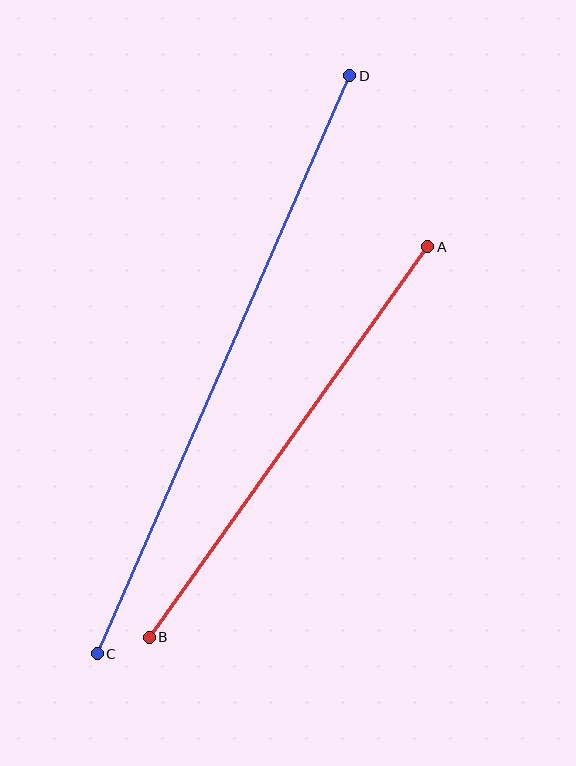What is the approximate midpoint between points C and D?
The midpoint is at approximately (224, 365) pixels.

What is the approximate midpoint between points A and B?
The midpoint is at approximately (288, 442) pixels.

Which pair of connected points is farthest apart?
Points C and D are farthest apart.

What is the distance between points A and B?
The distance is approximately 480 pixels.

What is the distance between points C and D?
The distance is approximately 631 pixels.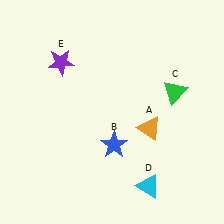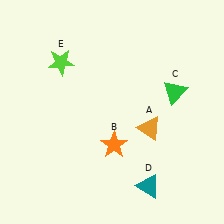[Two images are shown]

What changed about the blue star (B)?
In Image 1, B is blue. In Image 2, it changed to orange.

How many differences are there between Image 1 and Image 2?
There are 3 differences between the two images.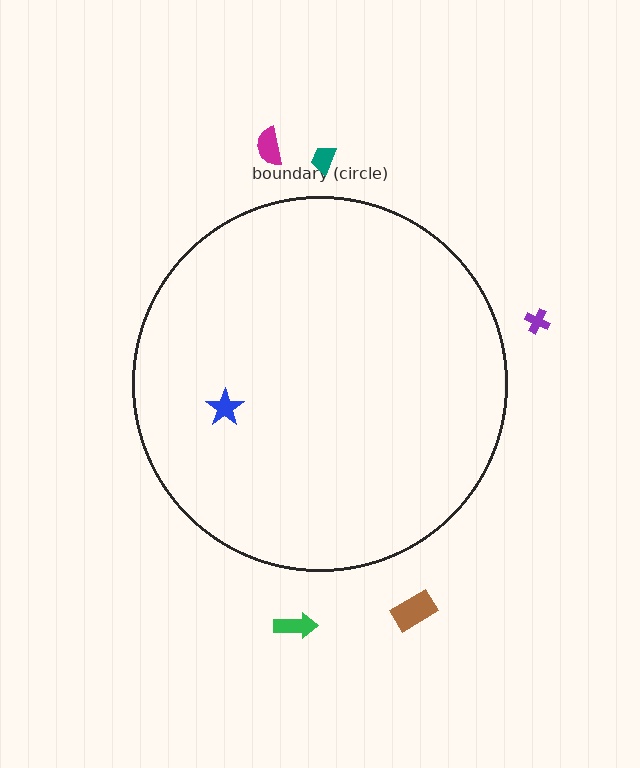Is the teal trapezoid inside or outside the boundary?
Outside.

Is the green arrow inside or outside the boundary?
Outside.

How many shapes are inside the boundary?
1 inside, 5 outside.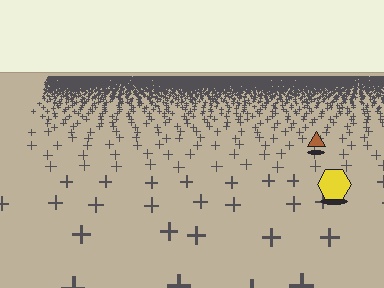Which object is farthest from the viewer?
The brown triangle is farthest from the viewer. It appears smaller and the ground texture around it is denser.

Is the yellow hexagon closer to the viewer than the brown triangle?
Yes. The yellow hexagon is closer — you can tell from the texture gradient: the ground texture is coarser near it.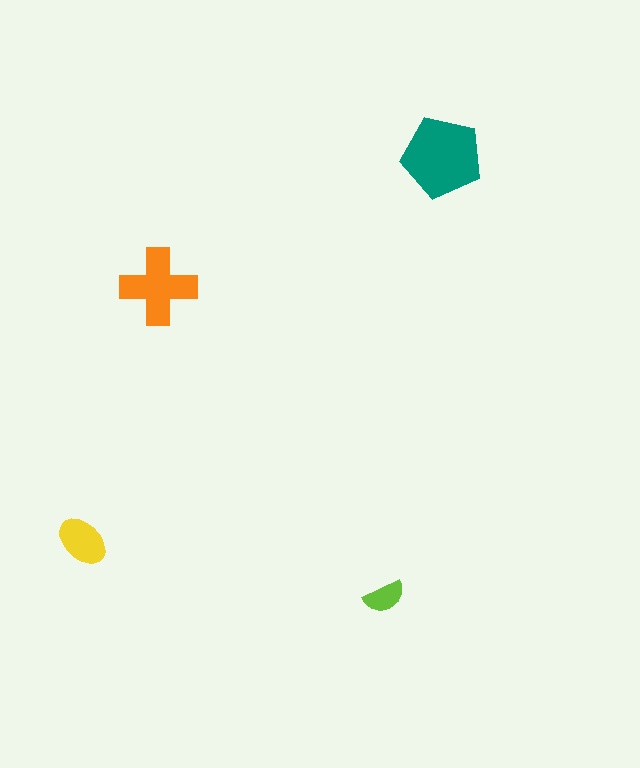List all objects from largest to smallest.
The teal pentagon, the orange cross, the yellow ellipse, the lime semicircle.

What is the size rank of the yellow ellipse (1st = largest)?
3rd.